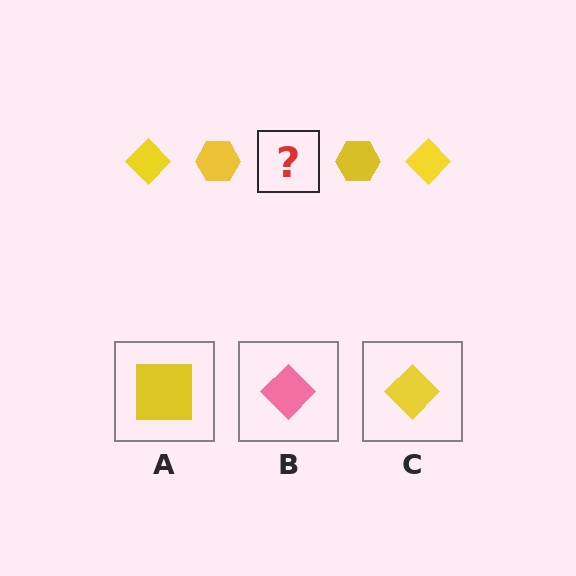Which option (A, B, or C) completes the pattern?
C.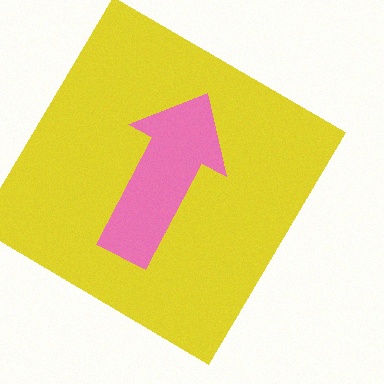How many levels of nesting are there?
2.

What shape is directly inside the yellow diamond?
The pink arrow.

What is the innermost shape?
The pink arrow.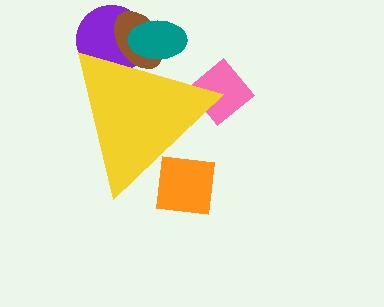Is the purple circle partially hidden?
Yes, the purple circle is partially hidden behind the yellow triangle.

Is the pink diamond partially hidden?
Yes, the pink diamond is partially hidden behind the yellow triangle.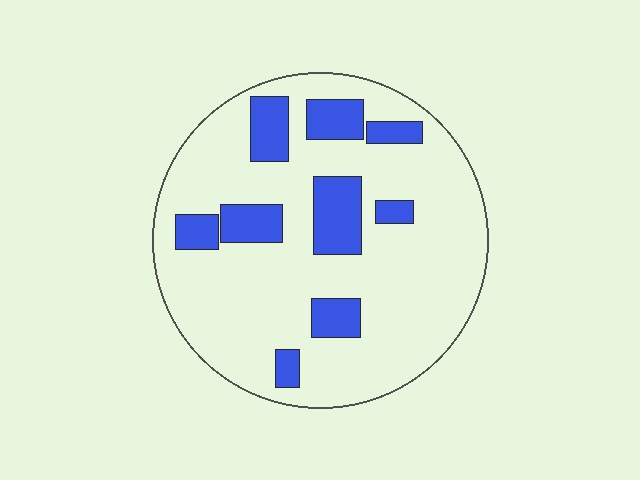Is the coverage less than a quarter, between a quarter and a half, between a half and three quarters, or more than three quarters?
Less than a quarter.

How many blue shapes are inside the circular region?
9.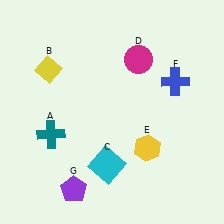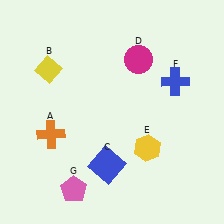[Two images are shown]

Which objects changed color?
A changed from teal to orange. C changed from cyan to blue. G changed from purple to pink.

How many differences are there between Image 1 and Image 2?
There are 3 differences between the two images.